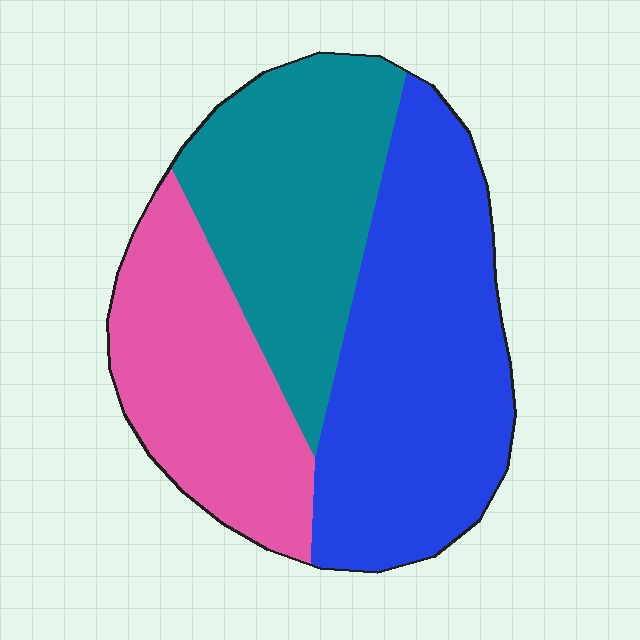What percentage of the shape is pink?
Pink covers 27% of the shape.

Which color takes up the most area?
Blue, at roughly 40%.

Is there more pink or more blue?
Blue.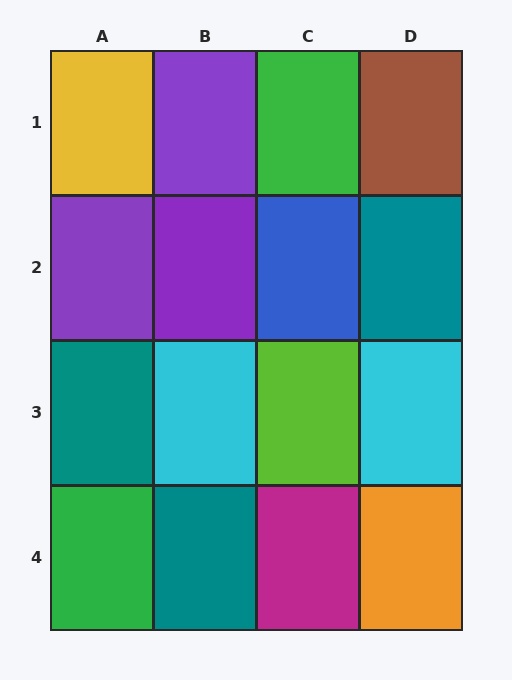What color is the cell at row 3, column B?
Cyan.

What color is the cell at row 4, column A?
Green.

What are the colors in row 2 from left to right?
Purple, purple, blue, teal.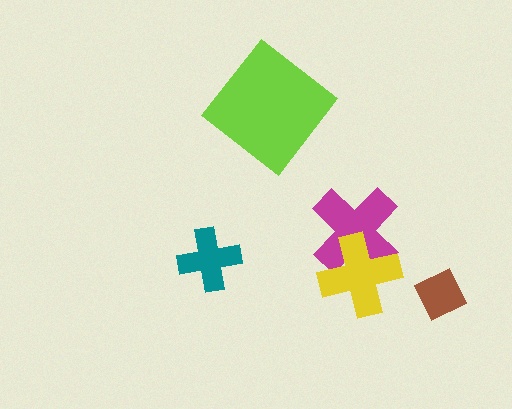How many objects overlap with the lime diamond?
0 objects overlap with the lime diamond.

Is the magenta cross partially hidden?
Yes, it is partially covered by another shape.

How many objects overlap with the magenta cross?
1 object overlaps with the magenta cross.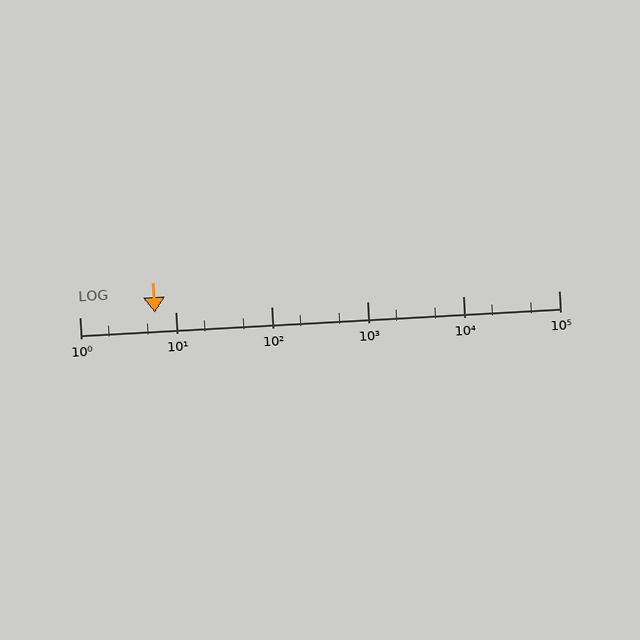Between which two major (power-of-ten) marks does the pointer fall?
The pointer is between 1 and 10.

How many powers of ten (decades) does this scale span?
The scale spans 5 decades, from 1 to 100000.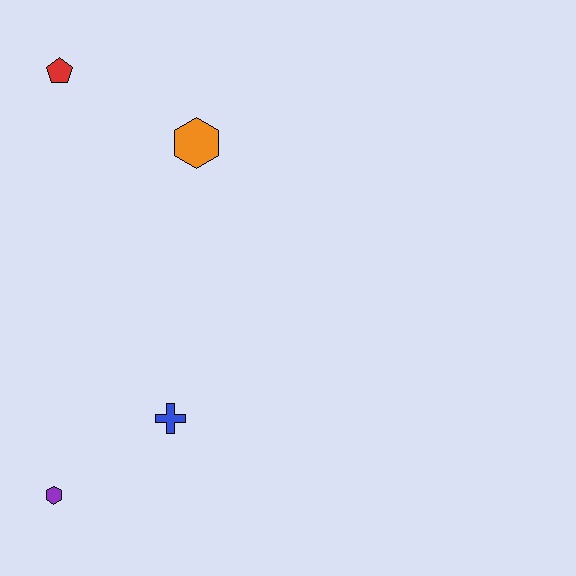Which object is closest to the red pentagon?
The orange hexagon is closest to the red pentagon.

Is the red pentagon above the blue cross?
Yes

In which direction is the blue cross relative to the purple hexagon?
The blue cross is to the right of the purple hexagon.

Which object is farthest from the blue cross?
The red pentagon is farthest from the blue cross.